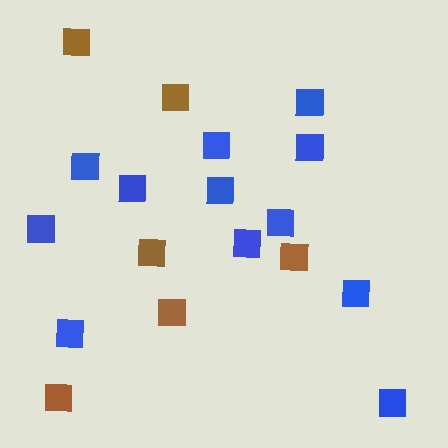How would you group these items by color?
There are 2 groups: one group of blue squares (12) and one group of brown squares (6).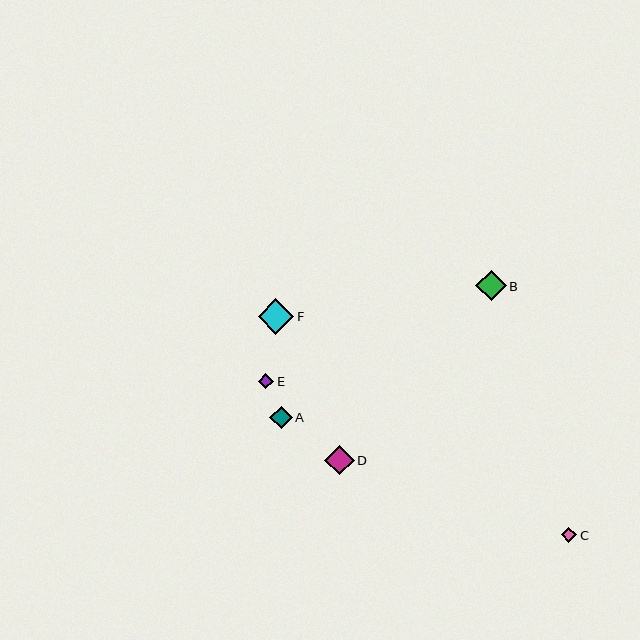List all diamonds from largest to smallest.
From largest to smallest: F, B, D, A, C, E.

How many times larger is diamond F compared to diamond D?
Diamond F is approximately 1.2 times the size of diamond D.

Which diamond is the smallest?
Diamond E is the smallest with a size of approximately 15 pixels.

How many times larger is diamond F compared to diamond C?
Diamond F is approximately 2.3 times the size of diamond C.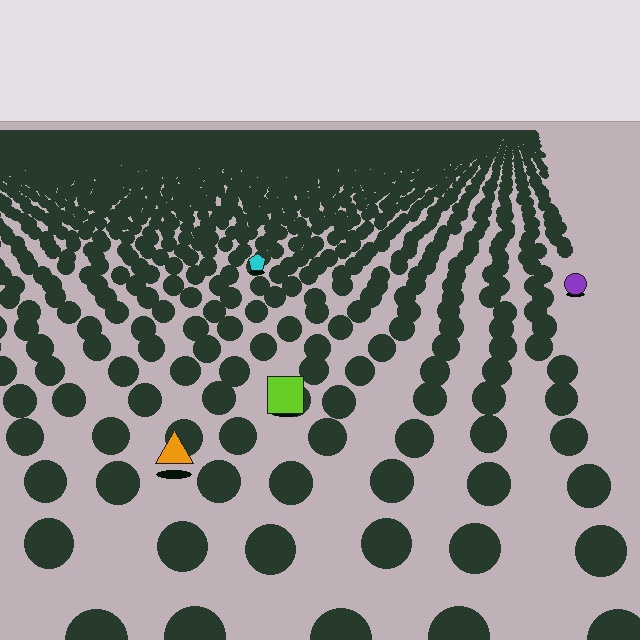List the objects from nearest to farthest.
From nearest to farthest: the orange triangle, the lime square, the purple circle, the cyan pentagon.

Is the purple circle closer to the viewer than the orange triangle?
No. The orange triangle is closer — you can tell from the texture gradient: the ground texture is coarser near it.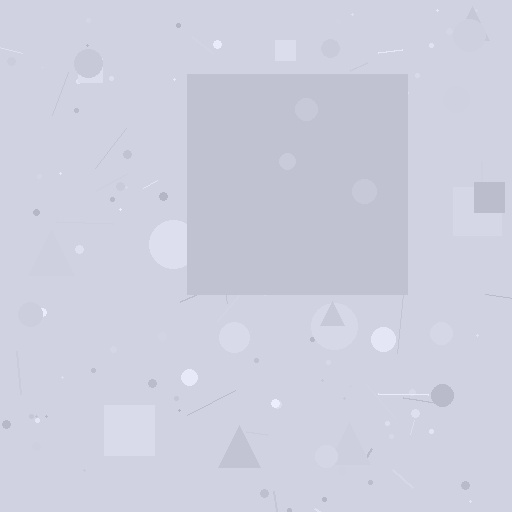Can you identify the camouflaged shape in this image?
The camouflaged shape is a square.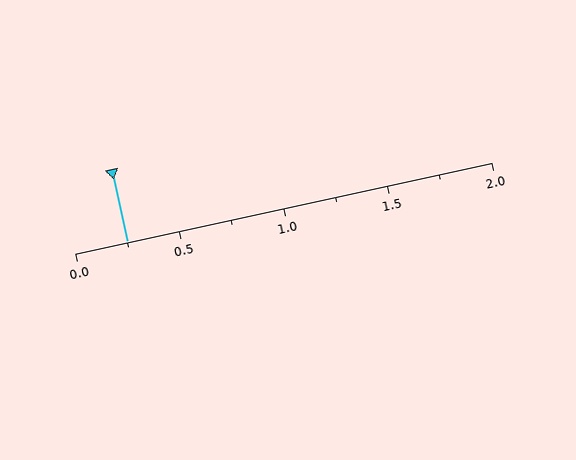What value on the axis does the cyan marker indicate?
The marker indicates approximately 0.25.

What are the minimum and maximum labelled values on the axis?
The axis runs from 0.0 to 2.0.